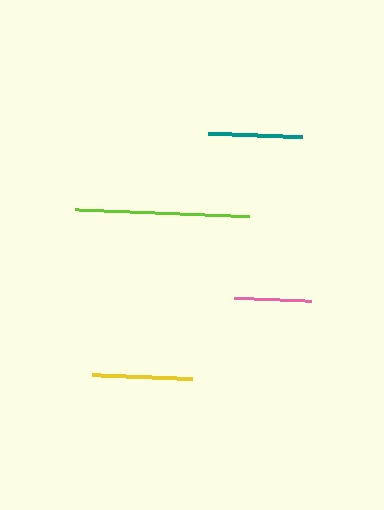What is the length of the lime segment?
The lime segment is approximately 175 pixels long.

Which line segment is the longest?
The lime line is the longest at approximately 175 pixels.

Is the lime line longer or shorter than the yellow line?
The lime line is longer than the yellow line.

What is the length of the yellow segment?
The yellow segment is approximately 100 pixels long.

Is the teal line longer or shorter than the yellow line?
The yellow line is longer than the teal line.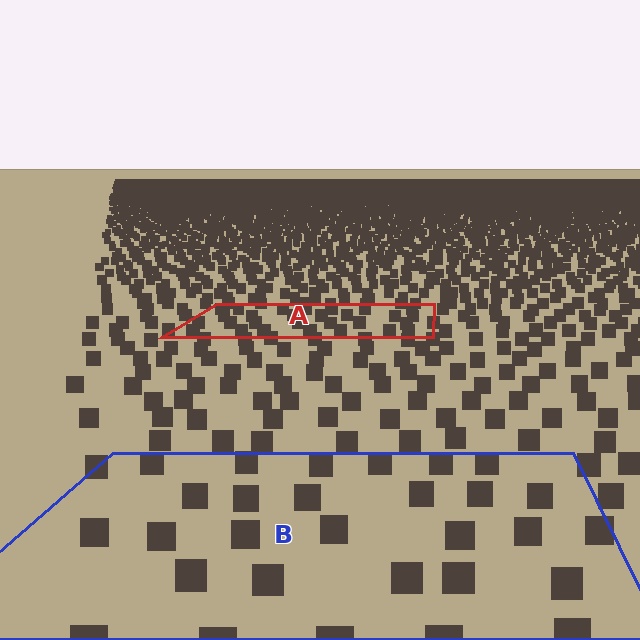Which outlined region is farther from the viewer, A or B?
Region A is farther from the viewer — the texture elements inside it appear smaller and more densely packed.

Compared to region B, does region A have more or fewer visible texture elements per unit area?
Region A has more texture elements per unit area — they are packed more densely because it is farther away.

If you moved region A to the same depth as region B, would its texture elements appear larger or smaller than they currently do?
They would appear larger. At a closer depth, the same texture elements are projected at a bigger on-screen size.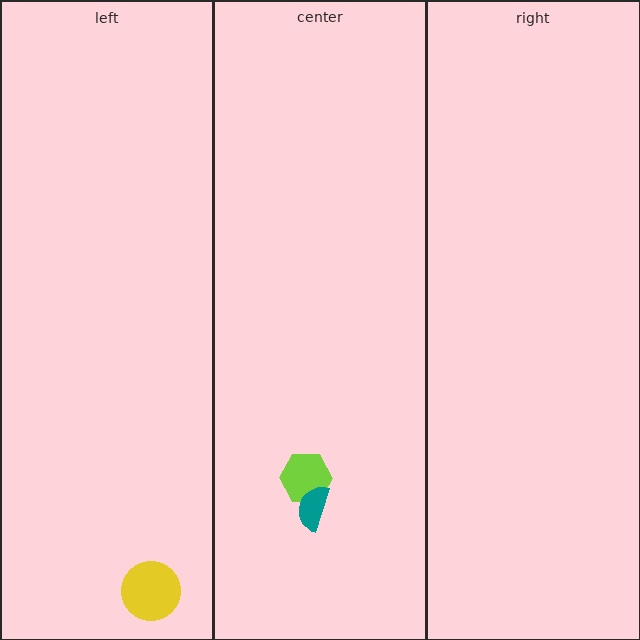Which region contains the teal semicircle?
The center region.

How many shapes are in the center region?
2.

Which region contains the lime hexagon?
The center region.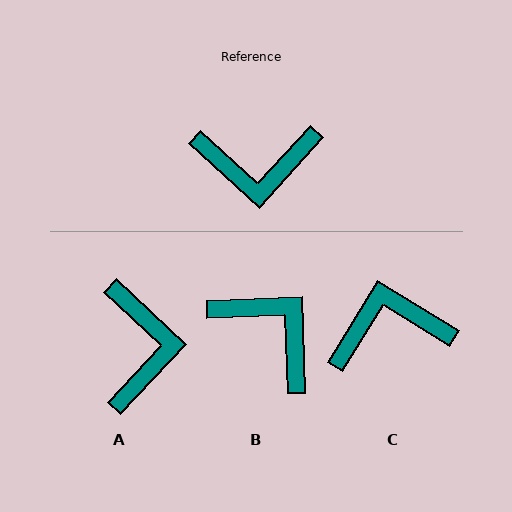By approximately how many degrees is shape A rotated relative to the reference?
Approximately 89 degrees counter-clockwise.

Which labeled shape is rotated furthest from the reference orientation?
C, about 169 degrees away.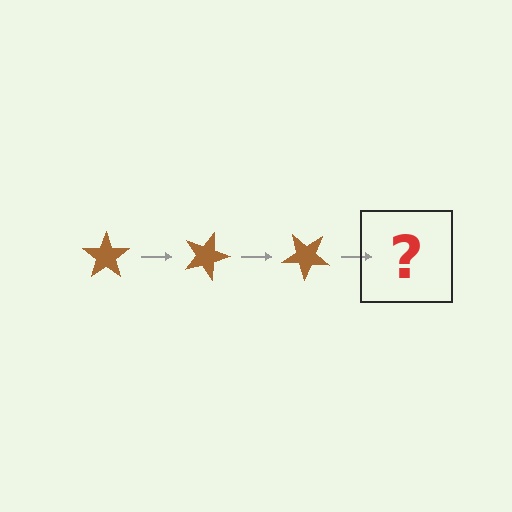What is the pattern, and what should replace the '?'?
The pattern is that the star rotates 20 degrees each step. The '?' should be a brown star rotated 60 degrees.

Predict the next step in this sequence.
The next step is a brown star rotated 60 degrees.